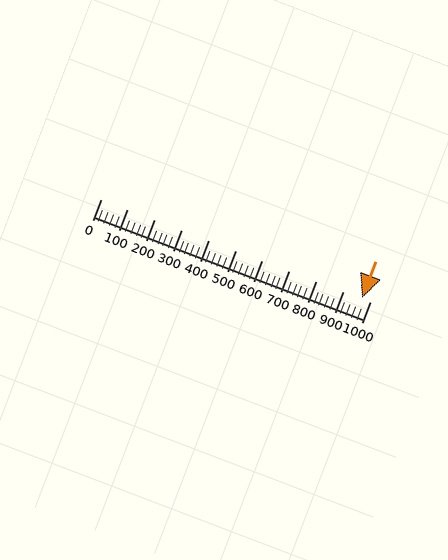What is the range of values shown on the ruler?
The ruler shows values from 0 to 1000.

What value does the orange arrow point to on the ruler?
The orange arrow points to approximately 971.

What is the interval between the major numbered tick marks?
The major tick marks are spaced 100 units apart.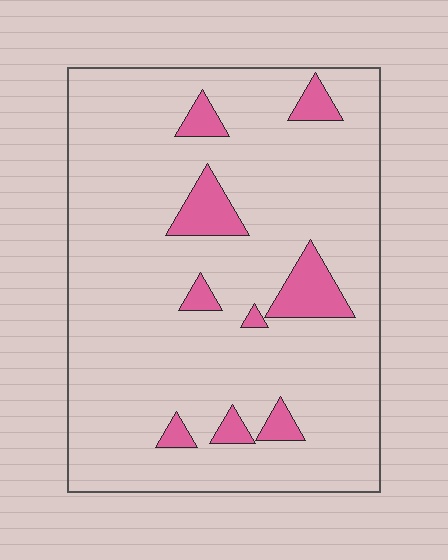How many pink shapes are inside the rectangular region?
9.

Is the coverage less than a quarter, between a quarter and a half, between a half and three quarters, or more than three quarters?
Less than a quarter.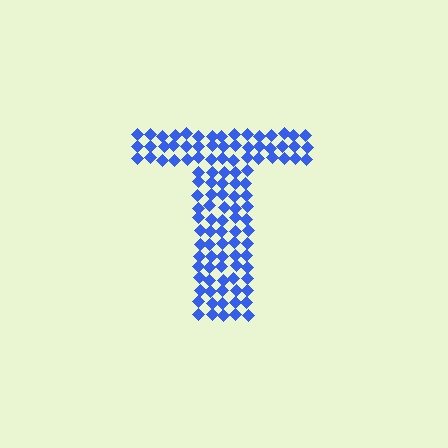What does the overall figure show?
The overall figure shows the letter T.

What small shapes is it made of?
It is made of small diamonds.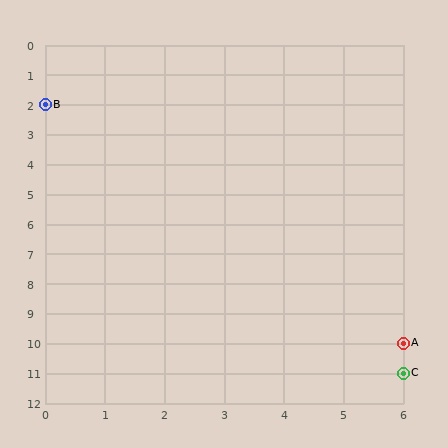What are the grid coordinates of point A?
Point A is at grid coordinates (6, 10).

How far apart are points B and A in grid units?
Points B and A are 6 columns and 8 rows apart (about 10.0 grid units diagonally).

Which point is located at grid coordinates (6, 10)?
Point A is at (6, 10).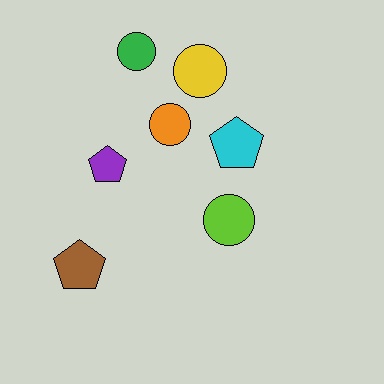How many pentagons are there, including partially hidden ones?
There are 3 pentagons.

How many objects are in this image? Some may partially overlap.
There are 7 objects.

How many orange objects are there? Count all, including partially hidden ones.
There is 1 orange object.